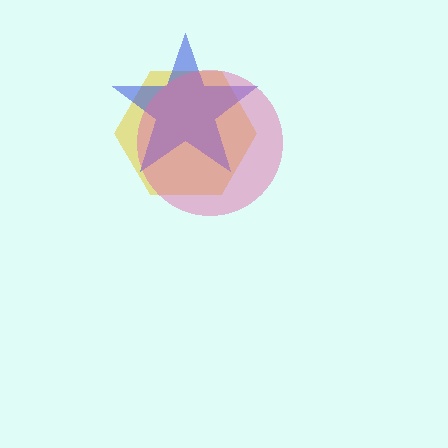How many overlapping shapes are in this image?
There are 3 overlapping shapes in the image.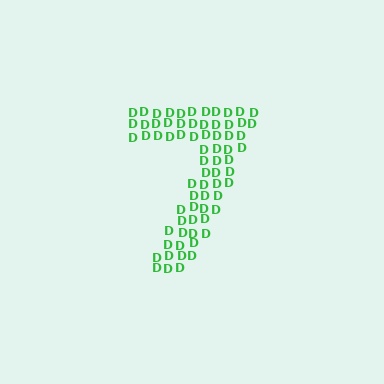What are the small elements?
The small elements are letter D's.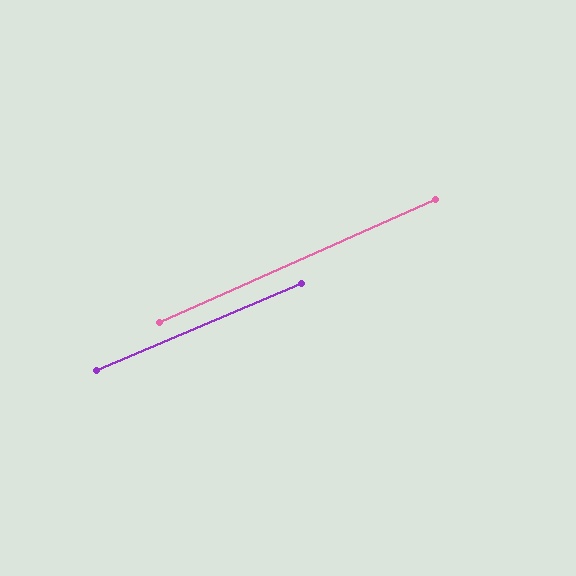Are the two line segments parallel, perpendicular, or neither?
Parallel — their directions differ by only 1.1°.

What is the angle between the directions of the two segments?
Approximately 1 degree.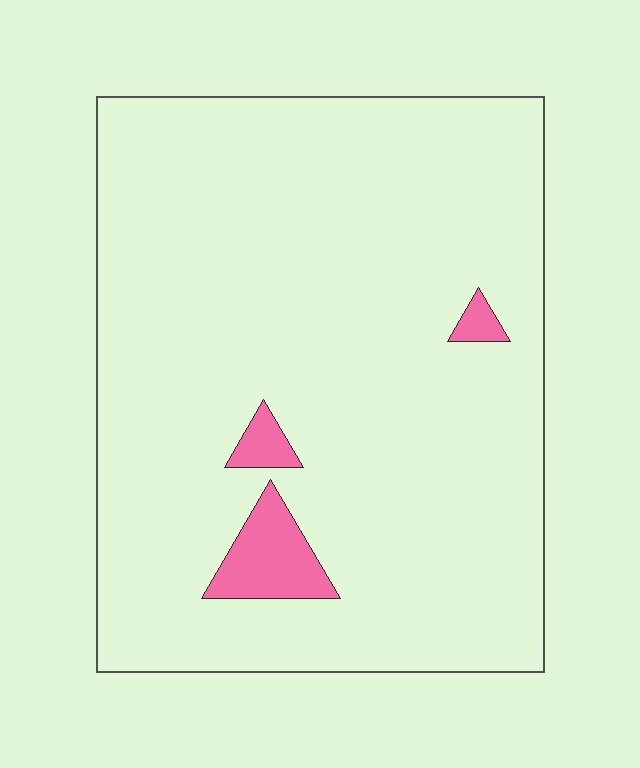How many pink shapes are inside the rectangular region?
3.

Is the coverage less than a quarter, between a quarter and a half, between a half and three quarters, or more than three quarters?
Less than a quarter.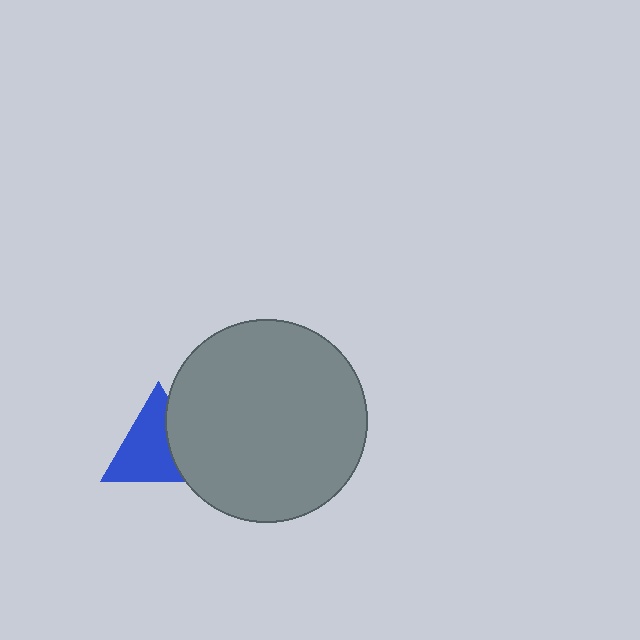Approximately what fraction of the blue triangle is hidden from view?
Roughly 32% of the blue triangle is hidden behind the gray circle.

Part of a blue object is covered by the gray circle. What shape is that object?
It is a triangle.